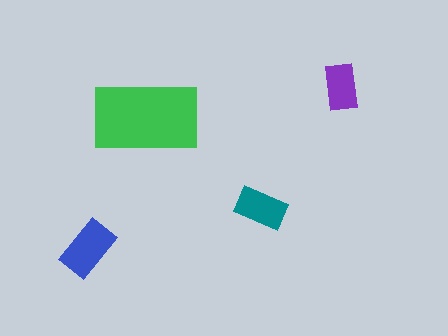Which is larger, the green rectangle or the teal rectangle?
The green one.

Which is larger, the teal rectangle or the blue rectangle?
The blue one.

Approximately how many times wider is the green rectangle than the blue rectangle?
About 2 times wider.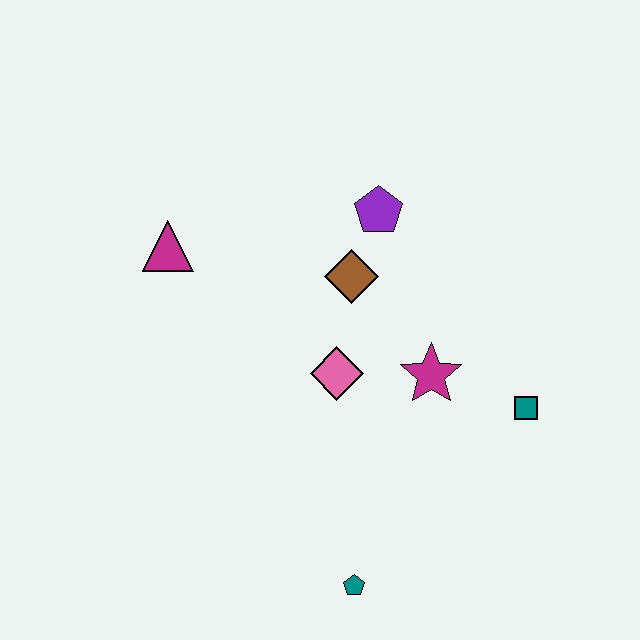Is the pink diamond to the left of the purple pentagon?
Yes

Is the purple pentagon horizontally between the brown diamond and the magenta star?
Yes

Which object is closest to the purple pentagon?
The brown diamond is closest to the purple pentagon.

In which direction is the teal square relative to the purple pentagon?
The teal square is below the purple pentagon.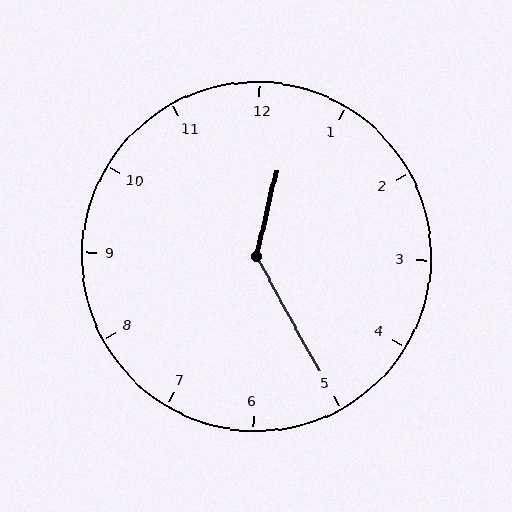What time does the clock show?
12:25.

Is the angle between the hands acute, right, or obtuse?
It is obtuse.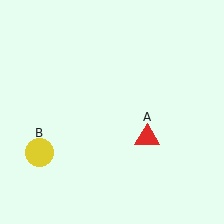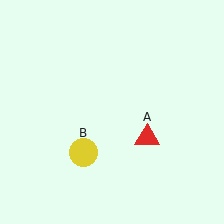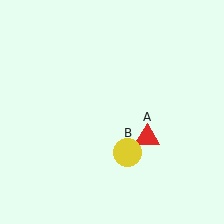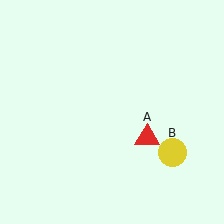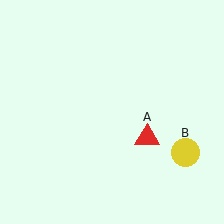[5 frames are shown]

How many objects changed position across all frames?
1 object changed position: yellow circle (object B).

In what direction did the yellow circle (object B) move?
The yellow circle (object B) moved right.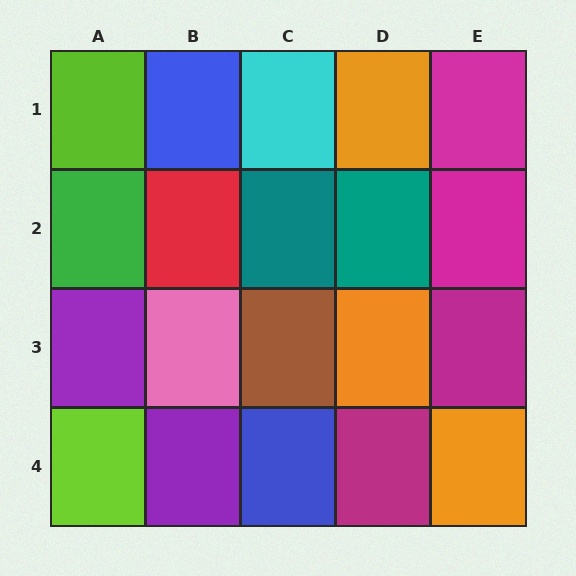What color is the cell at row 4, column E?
Orange.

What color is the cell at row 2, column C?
Teal.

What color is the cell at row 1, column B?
Blue.